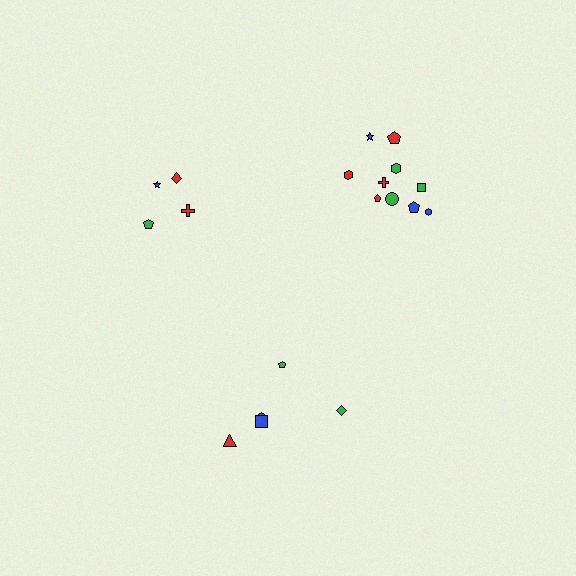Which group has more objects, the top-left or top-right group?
The top-right group.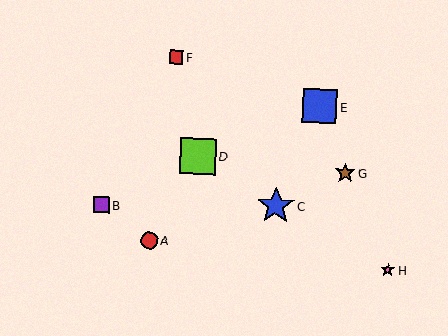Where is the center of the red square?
The center of the red square is at (176, 57).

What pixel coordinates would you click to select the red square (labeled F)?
Click at (176, 57) to select the red square F.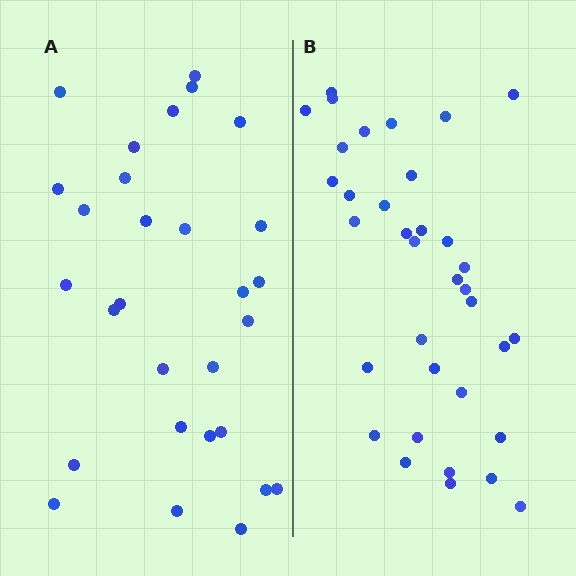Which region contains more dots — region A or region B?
Region B (the right region) has more dots.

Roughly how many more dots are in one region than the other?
Region B has about 6 more dots than region A.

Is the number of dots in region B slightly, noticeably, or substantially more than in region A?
Region B has only slightly more — the two regions are fairly close. The ratio is roughly 1.2 to 1.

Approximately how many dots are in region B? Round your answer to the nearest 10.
About 40 dots. (The exact count is 35, which rounds to 40.)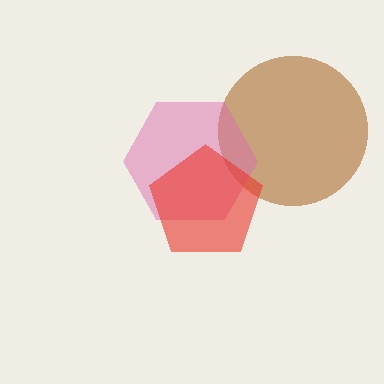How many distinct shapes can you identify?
There are 3 distinct shapes: a brown circle, a pink hexagon, a red pentagon.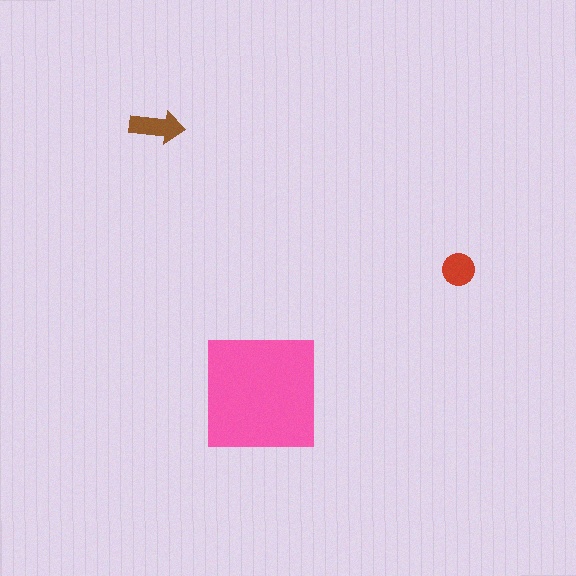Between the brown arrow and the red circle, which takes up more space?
The brown arrow.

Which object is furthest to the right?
The red circle is rightmost.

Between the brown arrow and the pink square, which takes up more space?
The pink square.